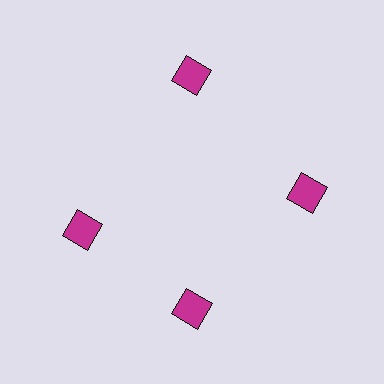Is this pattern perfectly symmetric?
No. The 4 magenta squares are arranged in a ring, but one element near the 9 o'clock position is rotated out of alignment along the ring, breaking the 4-fold rotational symmetry.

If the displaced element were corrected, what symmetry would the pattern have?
It would have 4-fold rotational symmetry — the pattern would map onto itself every 90 degrees.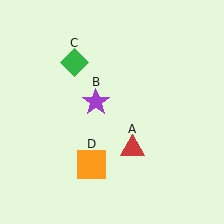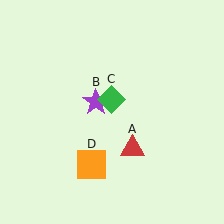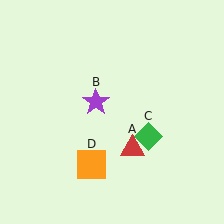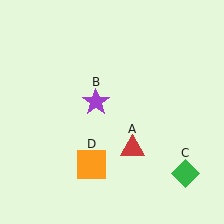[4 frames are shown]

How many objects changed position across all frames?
1 object changed position: green diamond (object C).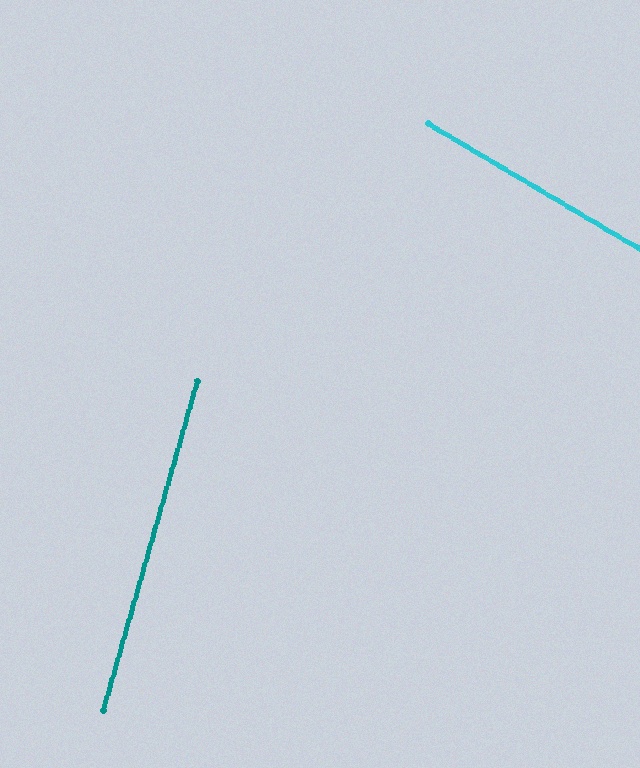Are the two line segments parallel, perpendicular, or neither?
Neither parallel nor perpendicular — they differ by about 75°.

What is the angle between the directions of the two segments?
Approximately 75 degrees.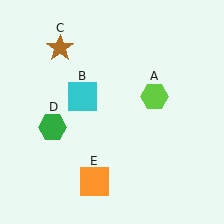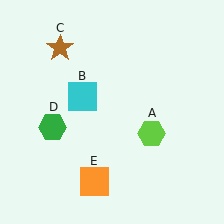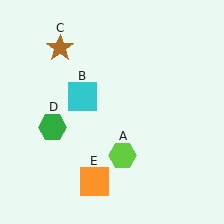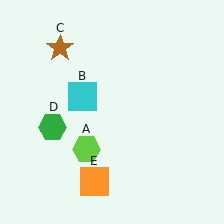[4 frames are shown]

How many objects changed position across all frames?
1 object changed position: lime hexagon (object A).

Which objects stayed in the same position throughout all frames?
Cyan square (object B) and brown star (object C) and green hexagon (object D) and orange square (object E) remained stationary.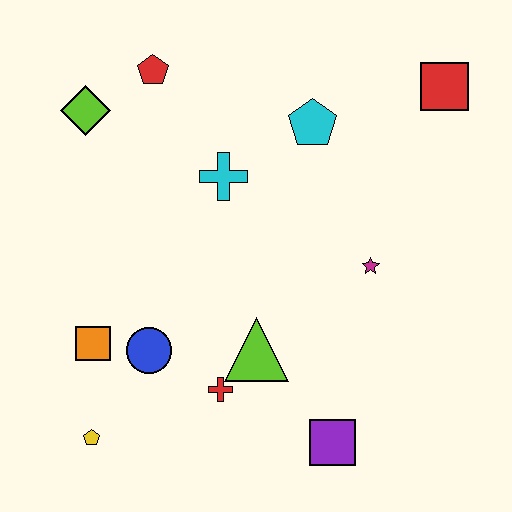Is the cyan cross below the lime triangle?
No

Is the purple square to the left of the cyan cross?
No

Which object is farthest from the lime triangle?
The red square is farthest from the lime triangle.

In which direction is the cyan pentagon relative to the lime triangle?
The cyan pentagon is above the lime triangle.